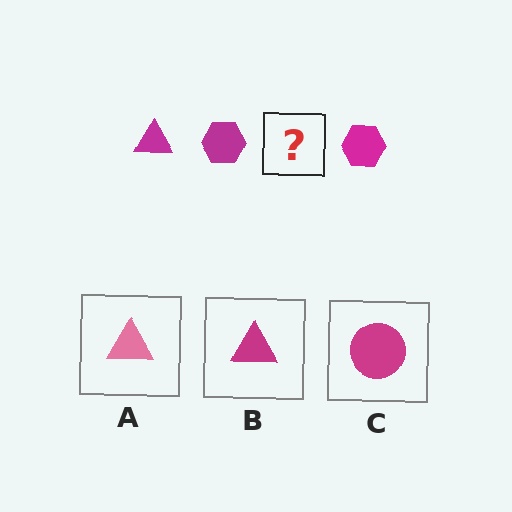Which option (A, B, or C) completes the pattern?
B.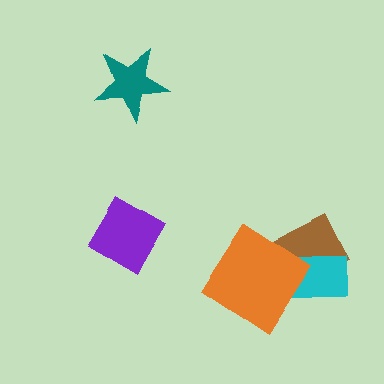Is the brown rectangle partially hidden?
Yes, it is partially covered by another shape.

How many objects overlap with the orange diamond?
2 objects overlap with the orange diamond.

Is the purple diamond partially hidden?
No, no other shape covers it.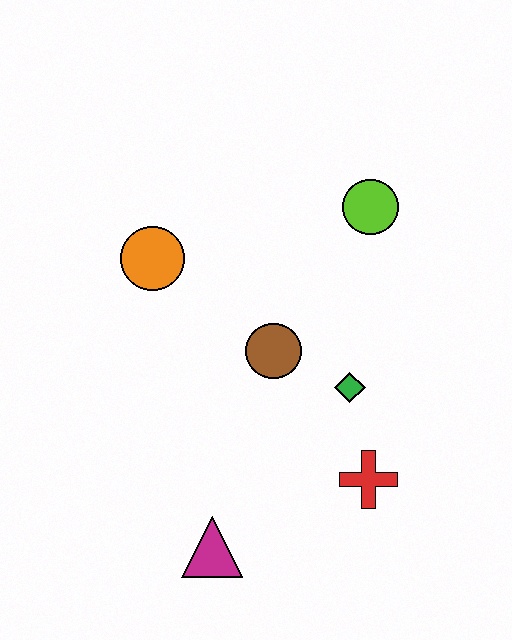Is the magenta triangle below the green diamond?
Yes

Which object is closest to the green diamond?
The brown circle is closest to the green diamond.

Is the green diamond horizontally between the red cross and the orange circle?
Yes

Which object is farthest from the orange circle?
The red cross is farthest from the orange circle.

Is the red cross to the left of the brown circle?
No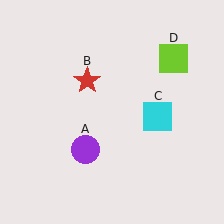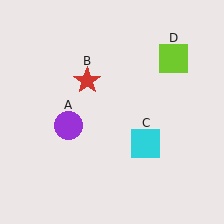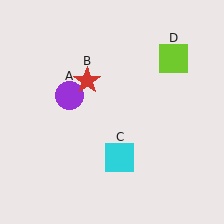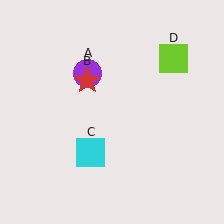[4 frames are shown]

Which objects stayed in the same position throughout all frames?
Red star (object B) and lime square (object D) remained stationary.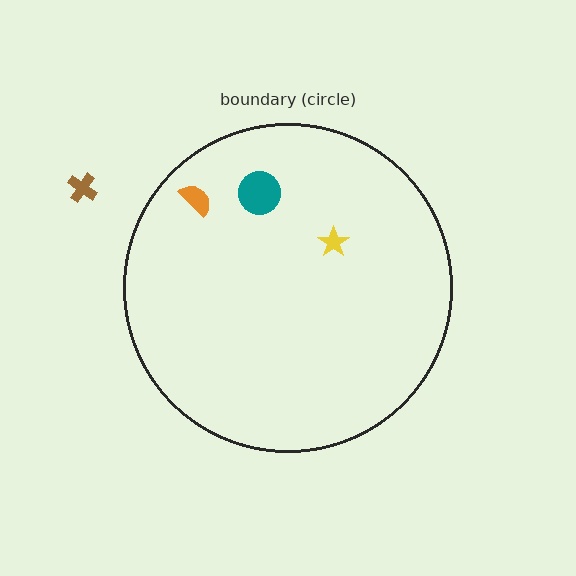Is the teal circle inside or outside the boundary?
Inside.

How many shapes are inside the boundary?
3 inside, 1 outside.